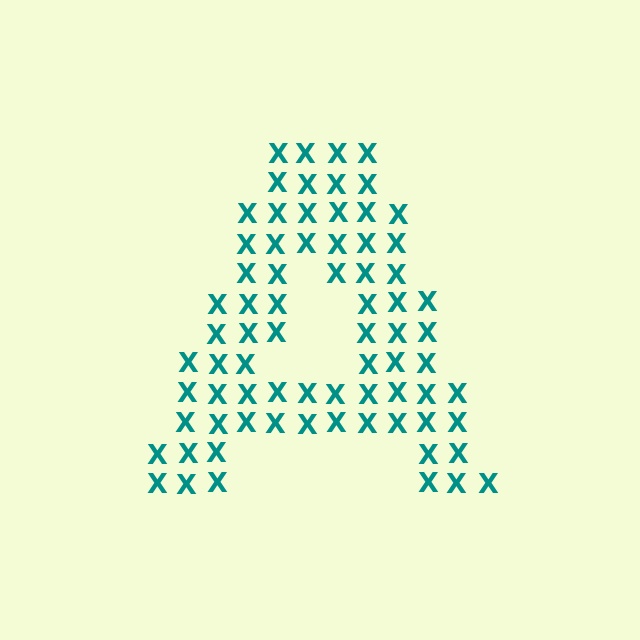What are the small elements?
The small elements are letter X's.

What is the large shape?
The large shape is the letter A.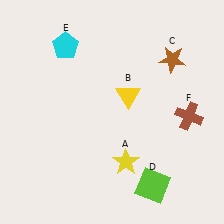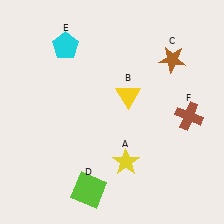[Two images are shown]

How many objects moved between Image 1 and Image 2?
1 object moved between the two images.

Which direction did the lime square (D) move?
The lime square (D) moved left.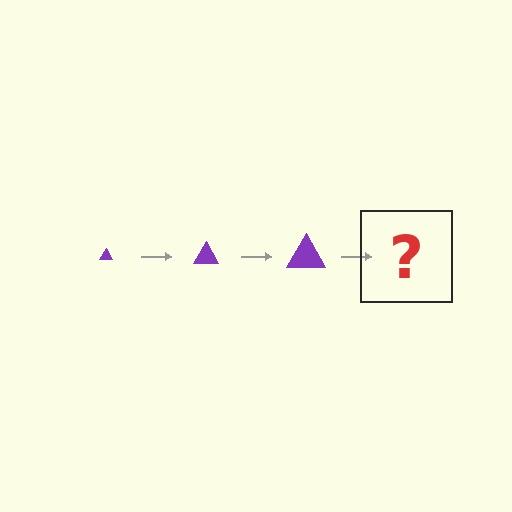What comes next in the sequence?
The next element should be a purple triangle, larger than the previous one.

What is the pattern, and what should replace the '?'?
The pattern is that the triangle gets progressively larger each step. The '?' should be a purple triangle, larger than the previous one.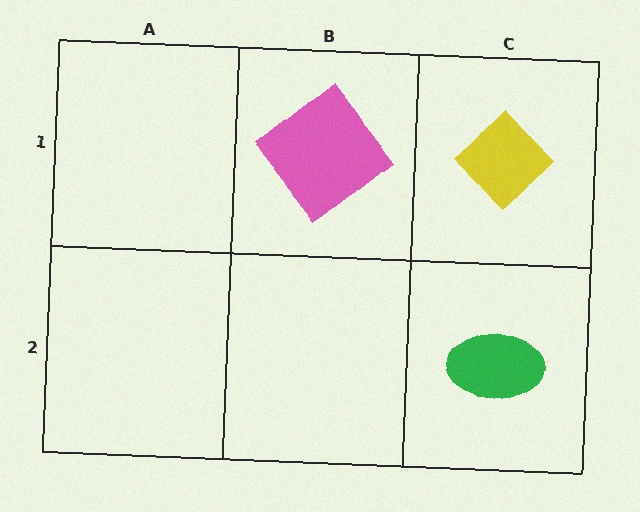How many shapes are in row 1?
2 shapes.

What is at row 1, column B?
A pink diamond.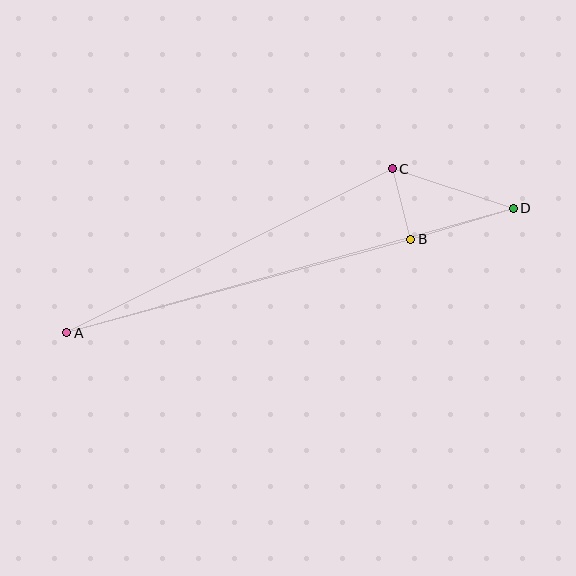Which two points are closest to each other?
Points B and C are closest to each other.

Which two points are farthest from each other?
Points A and D are farthest from each other.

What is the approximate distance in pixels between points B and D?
The distance between B and D is approximately 107 pixels.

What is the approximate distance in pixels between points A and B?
The distance between A and B is approximately 357 pixels.